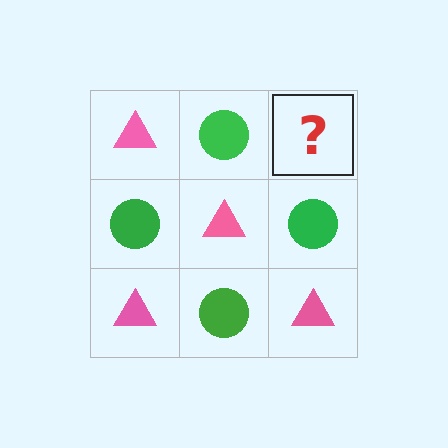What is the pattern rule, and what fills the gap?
The rule is that it alternates pink triangle and green circle in a checkerboard pattern. The gap should be filled with a pink triangle.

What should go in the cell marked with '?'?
The missing cell should contain a pink triangle.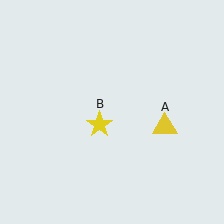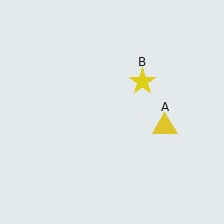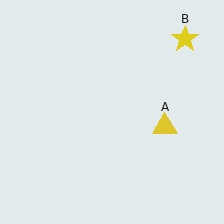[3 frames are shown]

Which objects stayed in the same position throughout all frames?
Yellow triangle (object A) remained stationary.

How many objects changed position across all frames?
1 object changed position: yellow star (object B).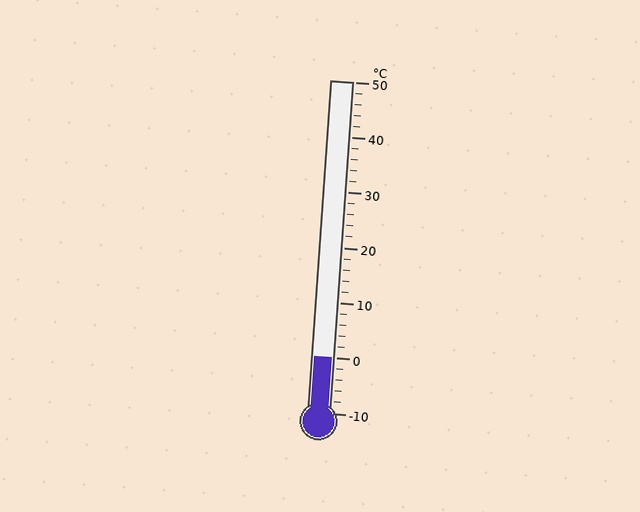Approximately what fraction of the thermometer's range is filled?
The thermometer is filled to approximately 15% of its range.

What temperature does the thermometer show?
The thermometer shows approximately 0°C.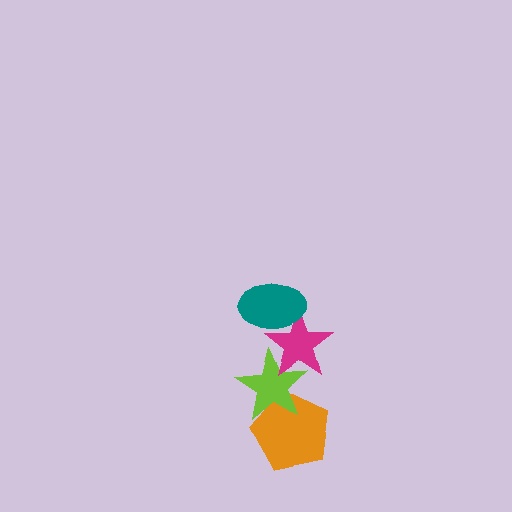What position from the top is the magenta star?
The magenta star is 2nd from the top.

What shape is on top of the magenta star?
The teal ellipse is on top of the magenta star.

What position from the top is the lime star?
The lime star is 3rd from the top.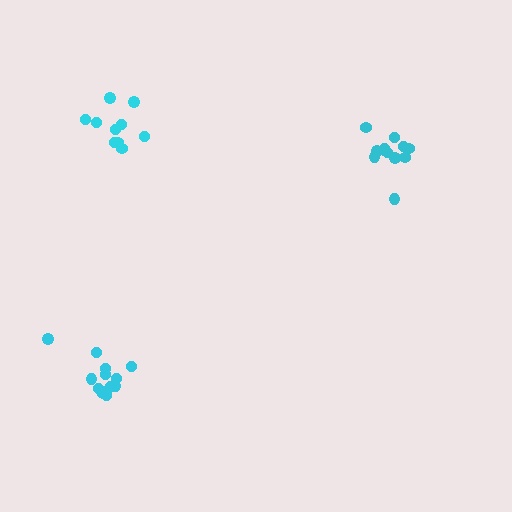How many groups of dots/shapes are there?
There are 3 groups.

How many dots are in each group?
Group 1: 10 dots, Group 2: 14 dots, Group 3: 12 dots (36 total).